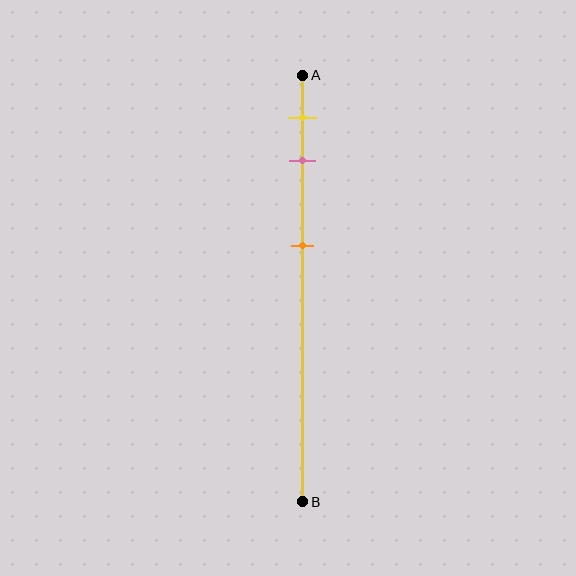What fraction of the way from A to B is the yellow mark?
The yellow mark is approximately 10% (0.1) of the way from A to B.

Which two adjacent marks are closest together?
The yellow and pink marks are the closest adjacent pair.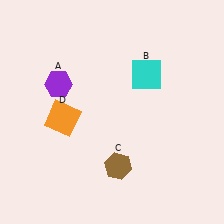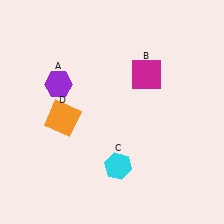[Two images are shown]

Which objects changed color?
B changed from cyan to magenta. C changed from brown to cyan.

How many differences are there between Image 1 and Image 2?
There are 2 differences between the two images.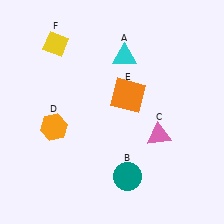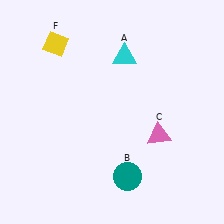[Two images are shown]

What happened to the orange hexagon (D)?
The orange hexagon (D) was removed in Image 2. It was in the bottom-left area of Image 1.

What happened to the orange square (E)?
The orange square (E) was removed in Image 2. It was in the top-right area of Image 1.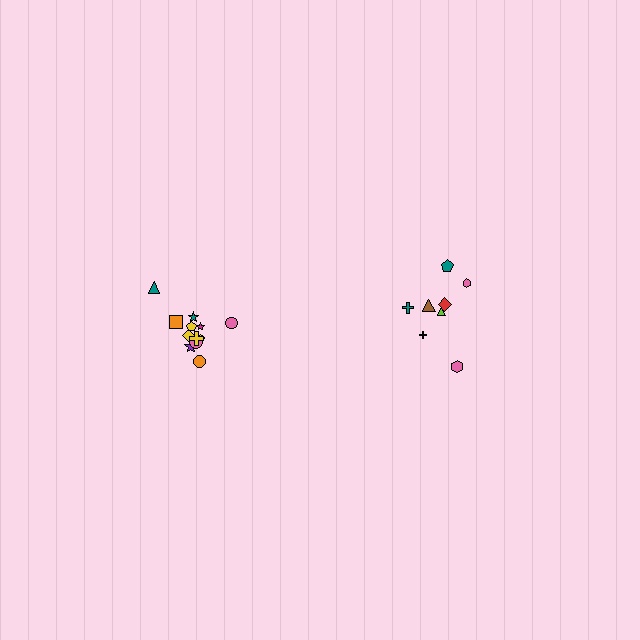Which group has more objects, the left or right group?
The left group.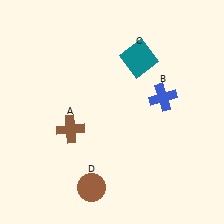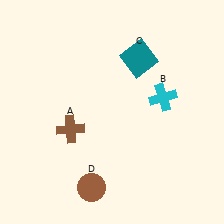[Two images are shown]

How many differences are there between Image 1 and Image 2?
There is 1 difference between the two images.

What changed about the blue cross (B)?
In Image 1, B is blue. In Image 2, it changed to cyan.